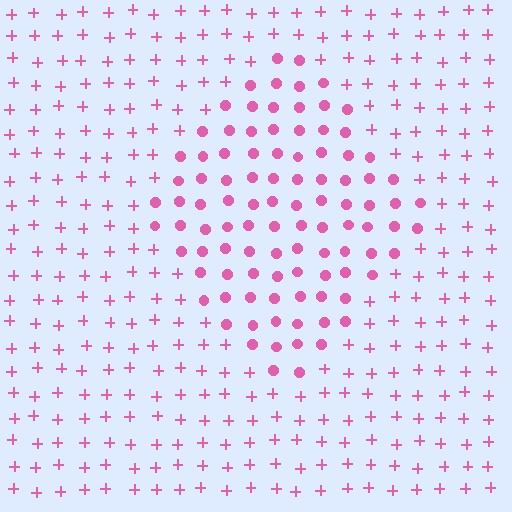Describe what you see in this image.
The image is filled with small pink elements arranged in a uniform grid. A diamond-shaped region contains circles, while the surrounding area contains plus signs. The boundary is defined purely by the change in element shape.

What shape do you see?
I see a diamond.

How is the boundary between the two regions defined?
The boundary is defined by a change in element shape: circles inside vs. plus signs outside. All elements share the same color and spacing.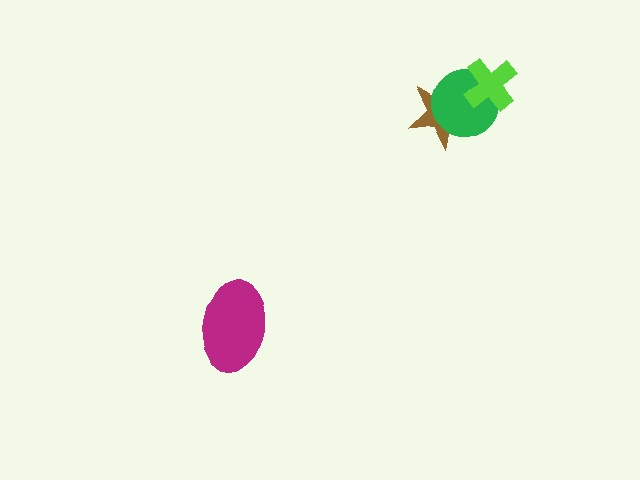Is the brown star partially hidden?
Yes, it is partially covered by another shape.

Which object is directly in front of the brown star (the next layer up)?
The green circle is directly in front of the brown star.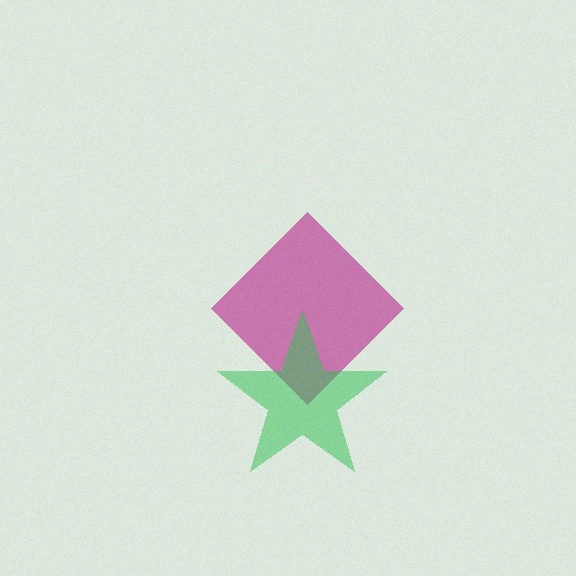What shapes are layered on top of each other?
The layered shapes are: a magenta diamond, a green star.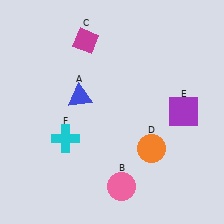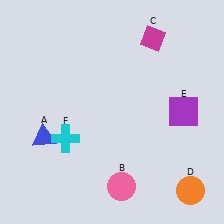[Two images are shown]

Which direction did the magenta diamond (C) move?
The magenta diamond (C) moved right.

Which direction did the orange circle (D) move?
The orange circle (D) moved down.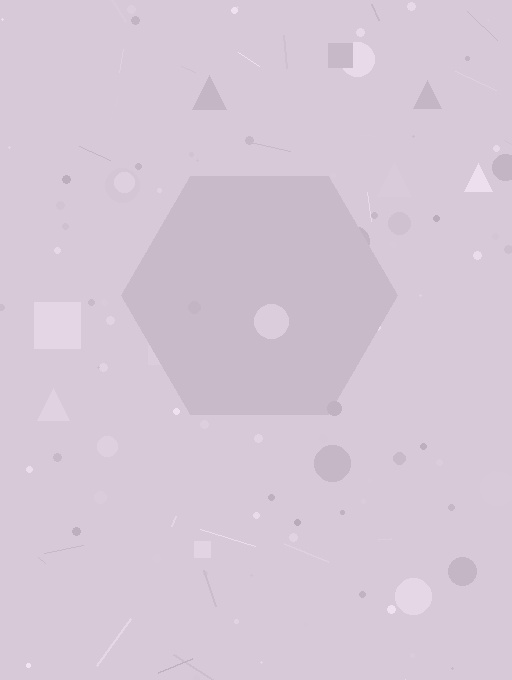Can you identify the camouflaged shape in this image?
The camouflaged shape is a hexagon.